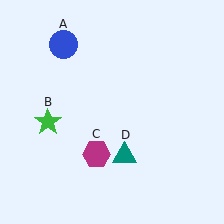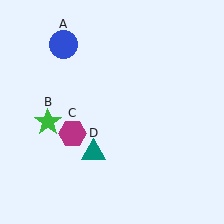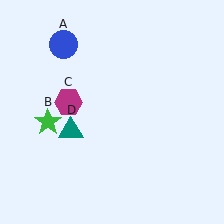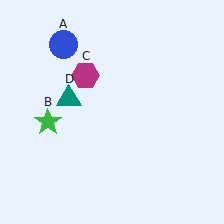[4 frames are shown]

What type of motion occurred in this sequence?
The magenta hexagon (object C), teal triangle (object D) rotated clockwise around the center of the scene.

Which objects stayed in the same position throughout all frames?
Blue circle (object A) and green star (object B) remained stationary.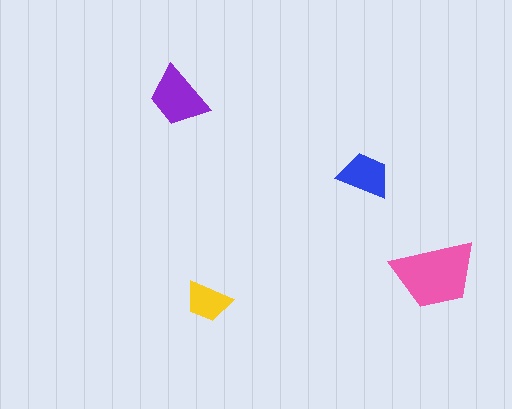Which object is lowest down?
The yellow trapezoid is bottommost.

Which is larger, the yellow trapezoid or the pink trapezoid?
The pink one.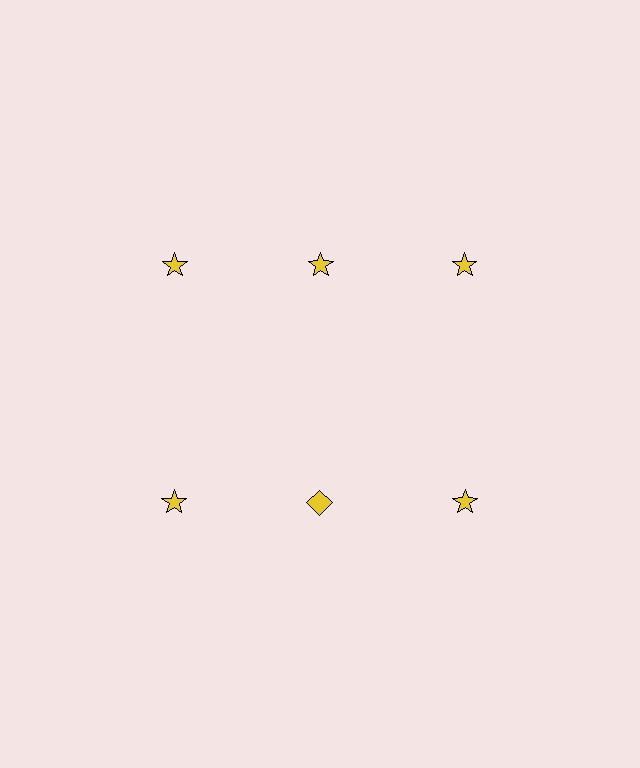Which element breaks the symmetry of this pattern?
The yellow diamond in the second row, second from left column breaks the symmetry. All other shapes are yellow stars.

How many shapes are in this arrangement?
There are 6 shapes arranged in a grid pattern.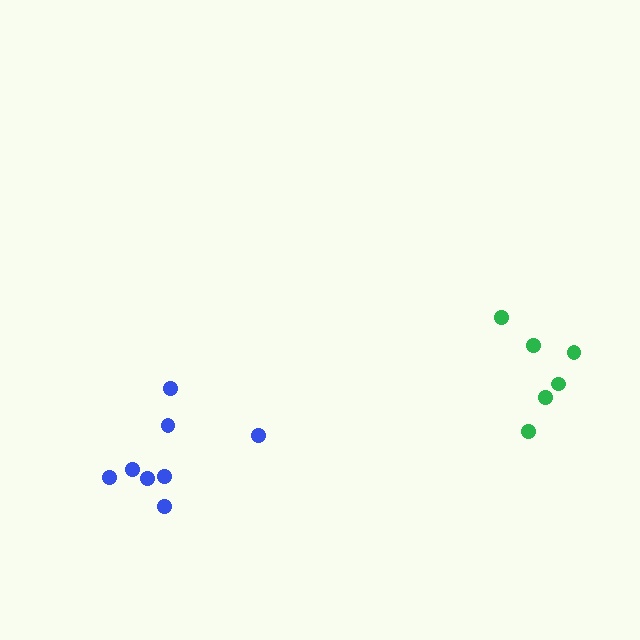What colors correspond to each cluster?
The clusters are colored: blue, green.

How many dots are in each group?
Group 1: 8 dots, Group 2: 6 dots (14 total).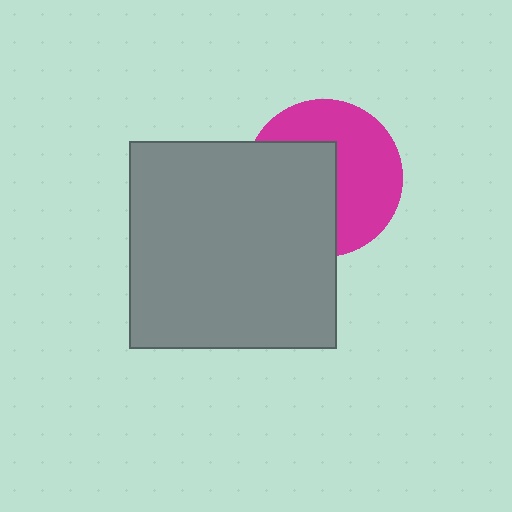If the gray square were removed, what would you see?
You would see the complete magenta circle.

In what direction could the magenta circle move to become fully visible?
The magenta circle could move right. That would shift it out from behind the gray square entirely.